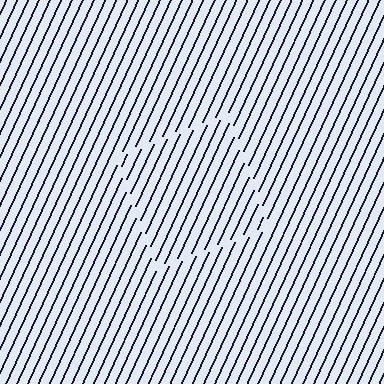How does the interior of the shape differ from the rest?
The interior of the shape contains the same grating, shifted by half a period — the contour is defined by the phase discontinuity where line-ends from the inner and outer gratings abut.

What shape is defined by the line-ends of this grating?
An illusory square. The interior of the shape contains the same grating, shifted by half a period — the contour is defined by the phase discontinuity where line-ends from the inner and outer gratings abut.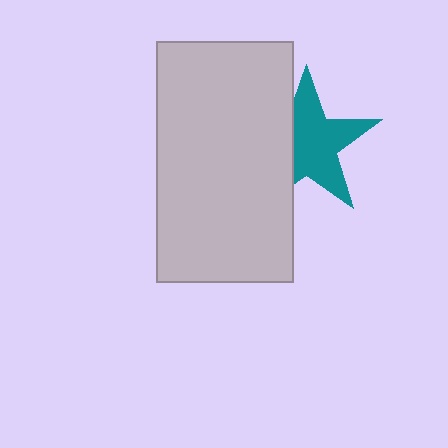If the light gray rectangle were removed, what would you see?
You would see the complete teal star.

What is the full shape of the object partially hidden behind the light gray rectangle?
The partially hidden object is a teal star.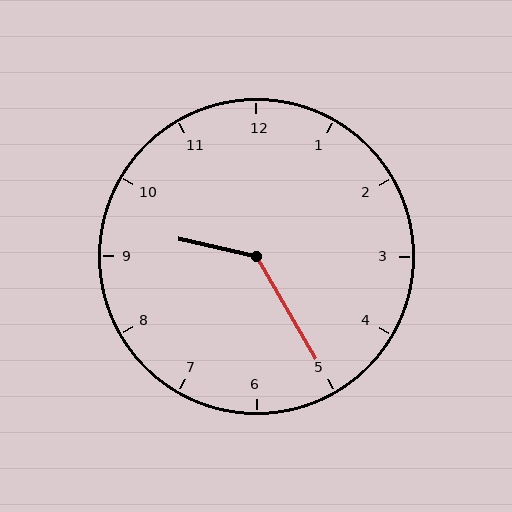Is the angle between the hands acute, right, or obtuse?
It is obtuse.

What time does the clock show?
9:25.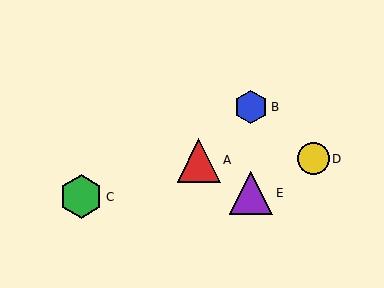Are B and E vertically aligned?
Yes, both are at x≈251.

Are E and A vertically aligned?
No, E is at x≈251 and A is at x≈199.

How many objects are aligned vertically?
2 objects (B, E) are aligned vertically.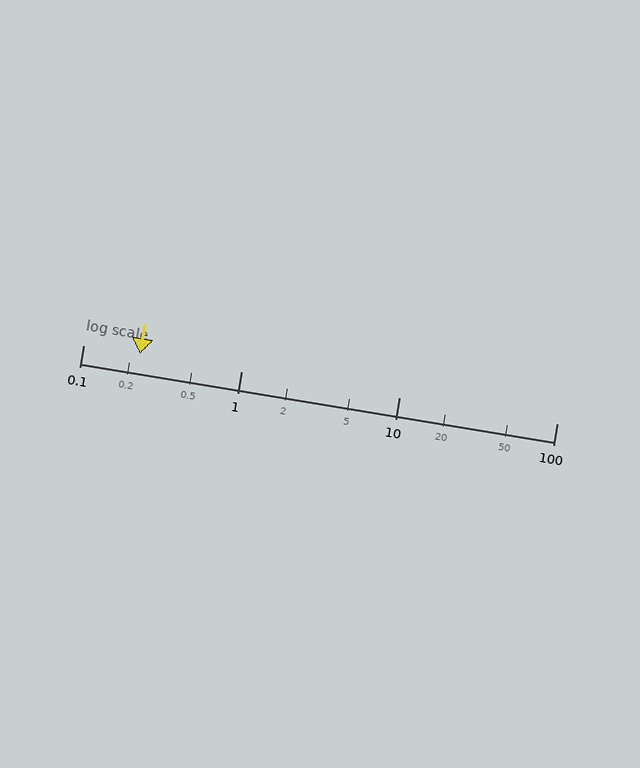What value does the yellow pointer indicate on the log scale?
The pointer indicates approximately 0.23.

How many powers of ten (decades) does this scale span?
The scale spans 3 decades, from 0.1 to 100.